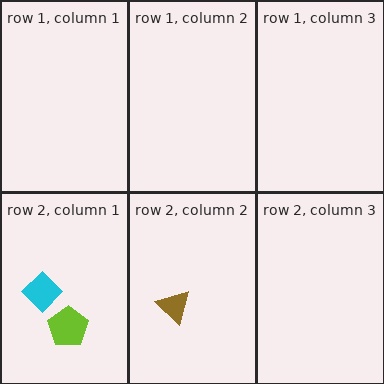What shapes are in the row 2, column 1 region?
The cyan diamond, the lime pentagon.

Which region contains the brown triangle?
The row 2, column 2 region.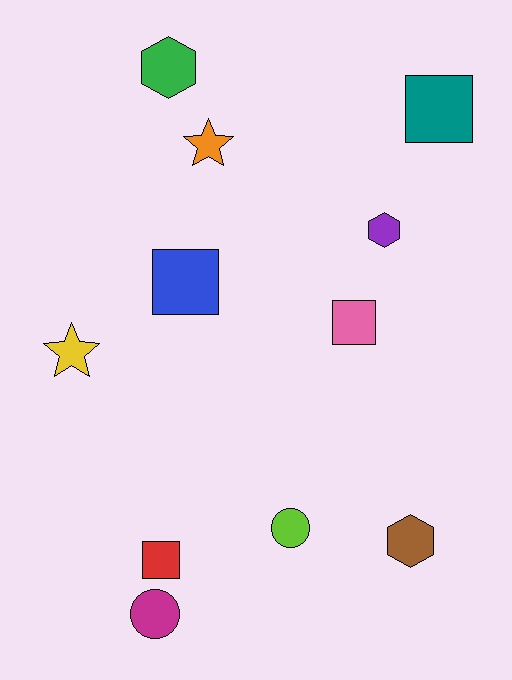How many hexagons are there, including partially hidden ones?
There are 3 hexagons.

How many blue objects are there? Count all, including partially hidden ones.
There is 1 blue object.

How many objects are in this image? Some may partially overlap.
There are 11 objects.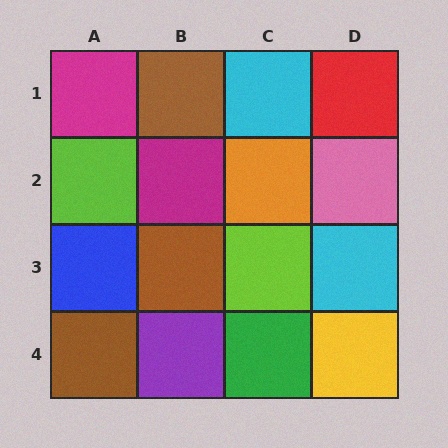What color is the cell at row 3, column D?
Cyan.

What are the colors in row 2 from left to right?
Lime, magenta, orange, pink.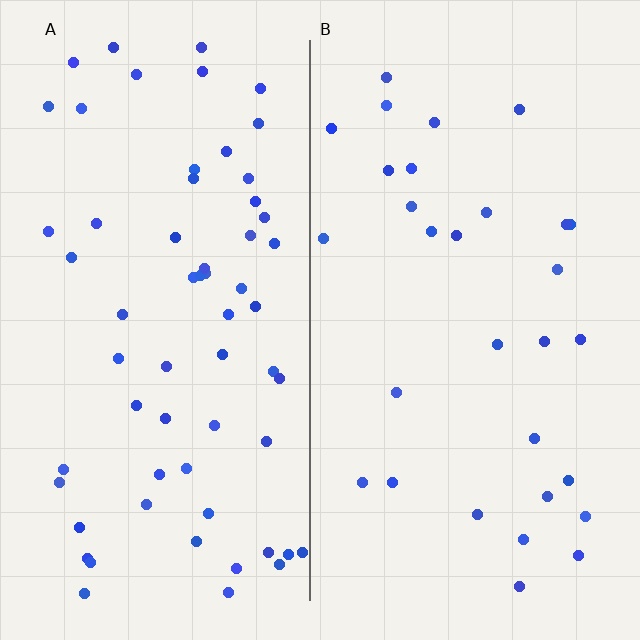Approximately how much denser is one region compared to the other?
Approximately 2.0× — region A over region B.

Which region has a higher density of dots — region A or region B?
A (the left).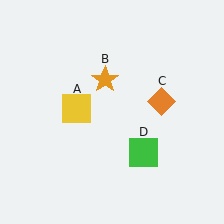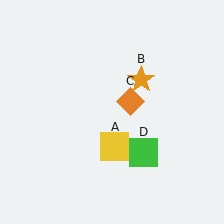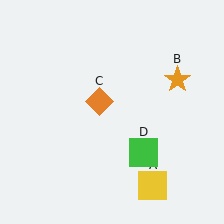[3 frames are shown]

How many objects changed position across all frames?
3 objects changed position: yellow square (object A), orange star (object B), orange diamond (object C).